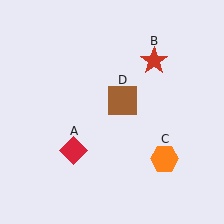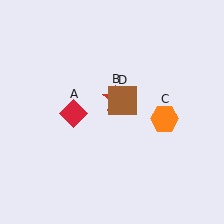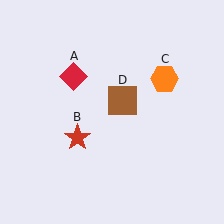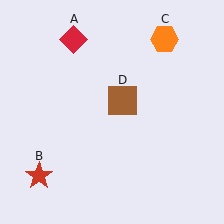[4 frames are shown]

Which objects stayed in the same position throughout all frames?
Brown square (object D) remained stationary.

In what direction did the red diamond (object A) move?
The red diamond (object A) moved up.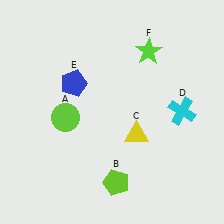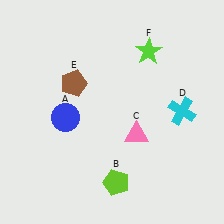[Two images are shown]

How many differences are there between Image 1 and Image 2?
There are 3 differences between the two images.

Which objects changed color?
A changed from lime to blue. C changed from yellow to pink. E changed from blue to brown.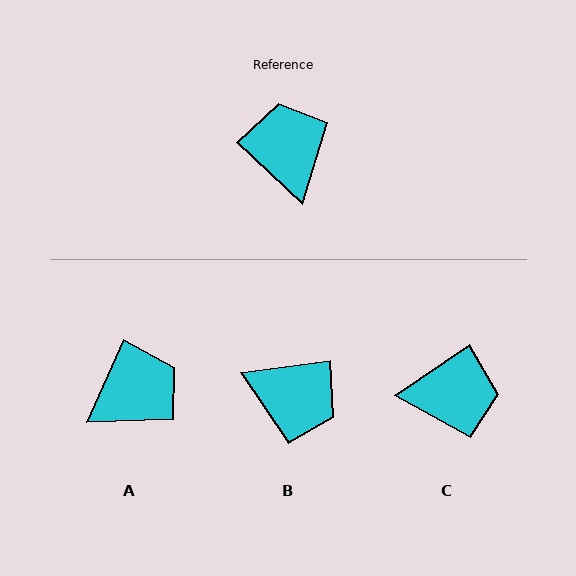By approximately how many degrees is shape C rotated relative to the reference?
Approximately 102 degrees clockwise.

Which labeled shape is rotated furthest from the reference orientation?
B, about 129 degrees away.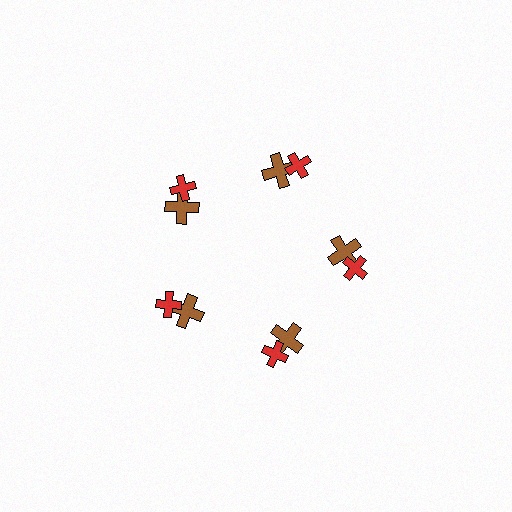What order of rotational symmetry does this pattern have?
This pattern has 5-fold rotational symmetry.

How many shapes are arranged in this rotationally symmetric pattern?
There are 10 shapes, arranged in 5 groups of 2.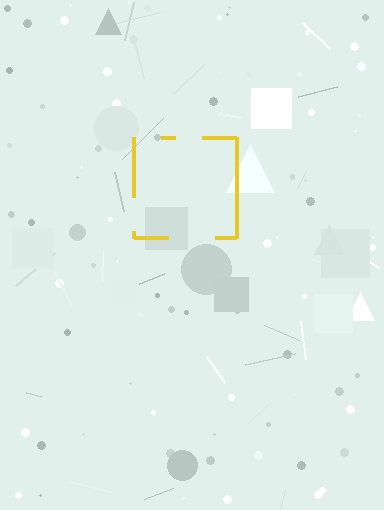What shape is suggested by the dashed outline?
The dashed outline suggests a square.